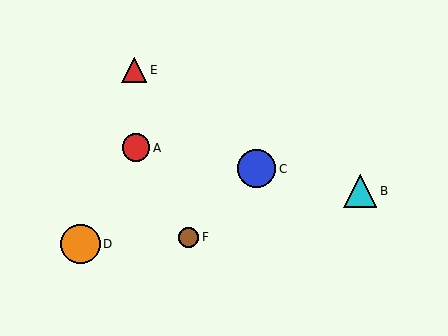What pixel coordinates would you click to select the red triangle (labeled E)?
Click at (134, 70) to select the red triangle E.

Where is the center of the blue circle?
The center of the blue circle is at (257, 169).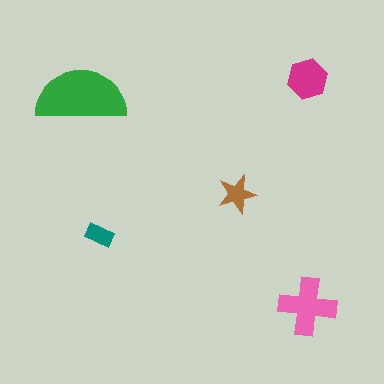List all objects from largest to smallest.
The green semicircle, the pink cross, the magenta hexagon, the brown star, the teal rectangle.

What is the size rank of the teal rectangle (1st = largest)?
5th.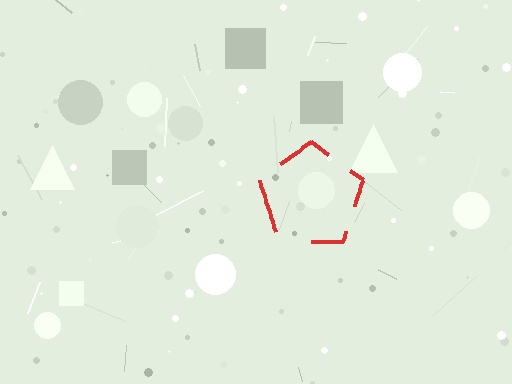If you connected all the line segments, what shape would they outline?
They would outline a pentagon.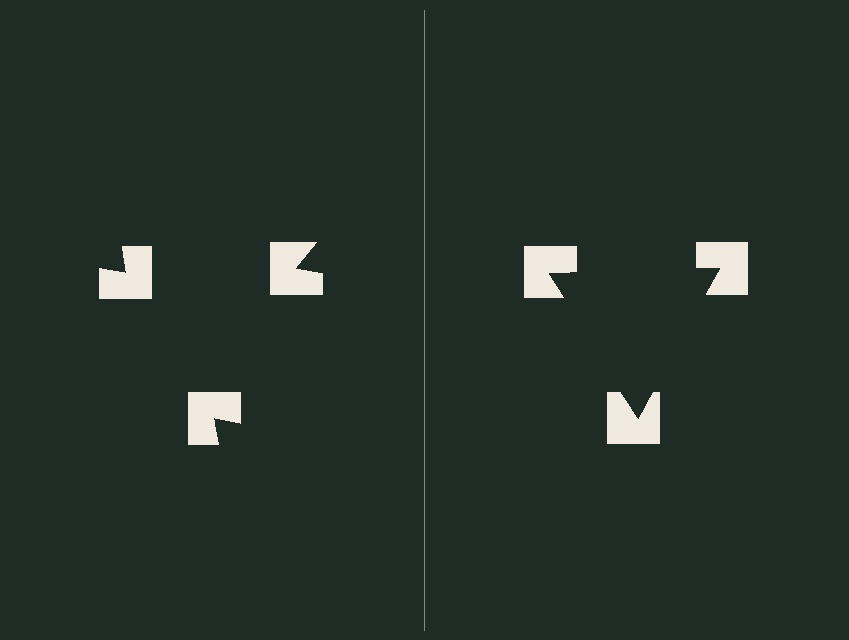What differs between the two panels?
The notched squares are positioned identically on both sides; only the wedge orientations differ. On the right they align to a triangle; on the left they are misaligned.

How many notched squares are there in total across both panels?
6 — 3 on each side.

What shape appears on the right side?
An illusory triangle.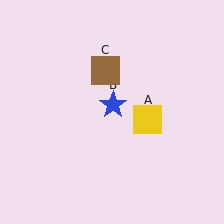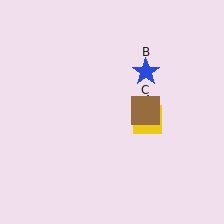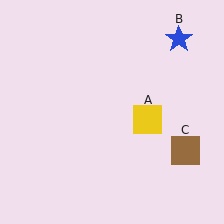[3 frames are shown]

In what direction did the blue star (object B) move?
The blue star (object B) moved up and to the right.